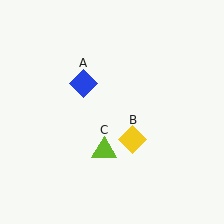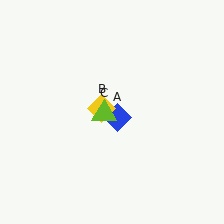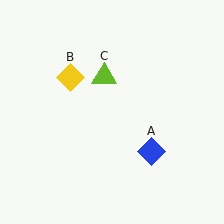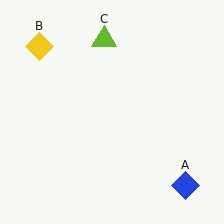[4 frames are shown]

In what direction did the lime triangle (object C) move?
The lime triangle (object C) moved up.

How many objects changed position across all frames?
3 objects changed position: blue diamond (object A), yellow diamond (object B), lime triangle (object C).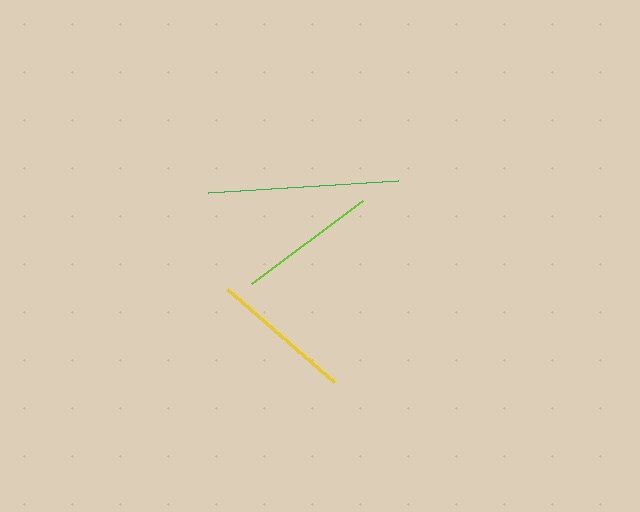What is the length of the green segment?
The green segment is approximately 191 pixels long.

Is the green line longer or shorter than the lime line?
The green line is longer than the lime line.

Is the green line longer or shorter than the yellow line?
The green line is longer than the yellow line.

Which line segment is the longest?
The green line is the longest at approximately 191 pixels.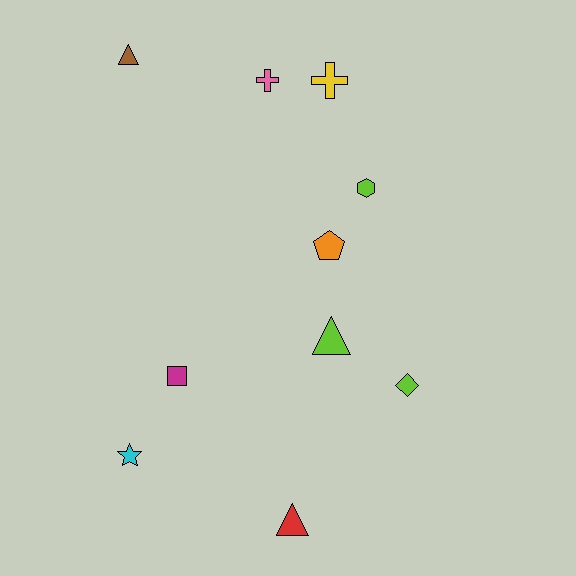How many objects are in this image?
There are 10 objects.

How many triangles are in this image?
There are 3 triangles.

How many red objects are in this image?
There is 1 red object.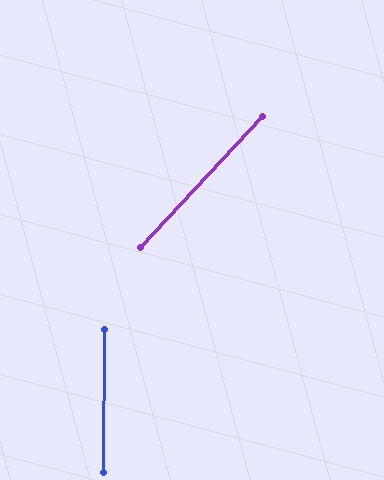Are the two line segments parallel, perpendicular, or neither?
Neither parallel nor perpendicular — they differ by about 43°.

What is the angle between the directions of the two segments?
Approximately 43 degrees.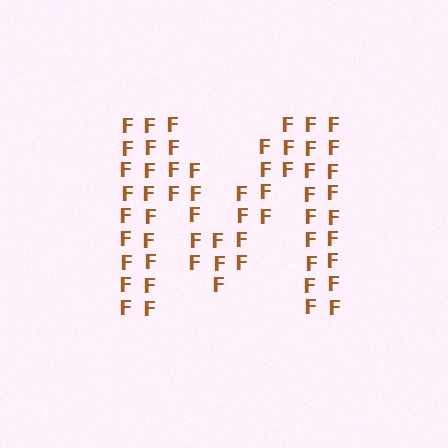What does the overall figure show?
The overall figure shows the letter M.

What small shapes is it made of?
It is made of small letter F's.